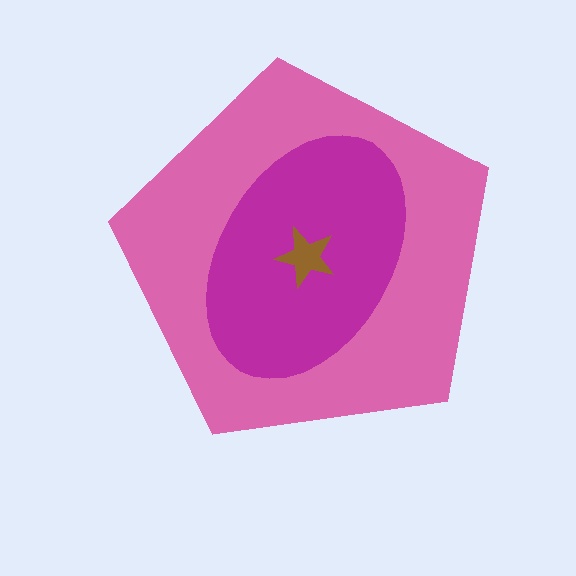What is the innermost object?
The brown star.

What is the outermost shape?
The pink pentagon.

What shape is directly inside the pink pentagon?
The magenta ellipse.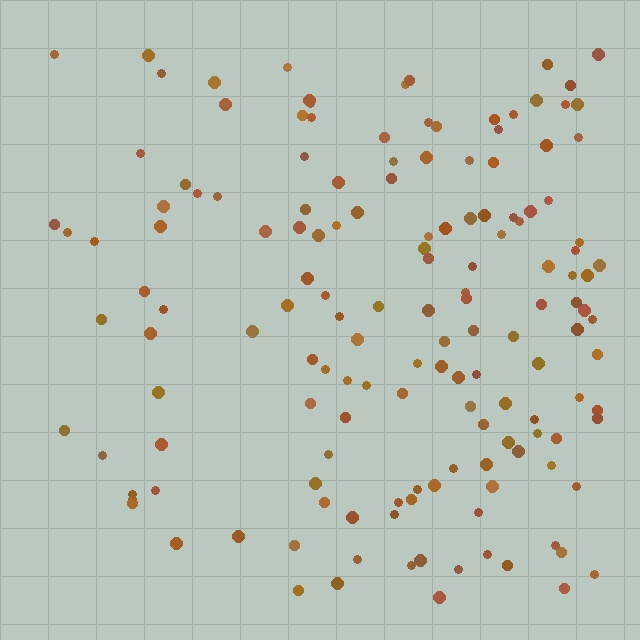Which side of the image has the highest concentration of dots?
The right.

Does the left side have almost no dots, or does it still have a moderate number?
Still a moderate number, just noticeably fewer than the right.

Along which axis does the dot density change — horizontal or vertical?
Horizontal.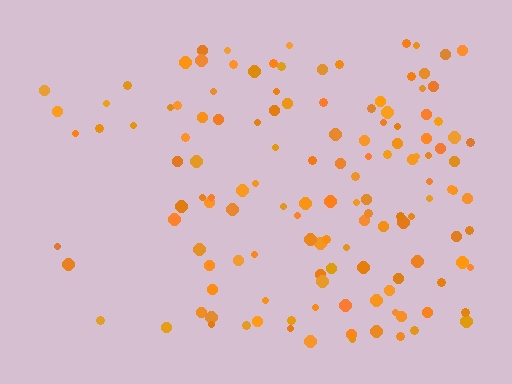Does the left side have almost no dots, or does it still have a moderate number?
Still a moderate number, just noticeably fewer than the right.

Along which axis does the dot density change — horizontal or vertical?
Horizontal.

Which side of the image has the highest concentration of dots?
The right.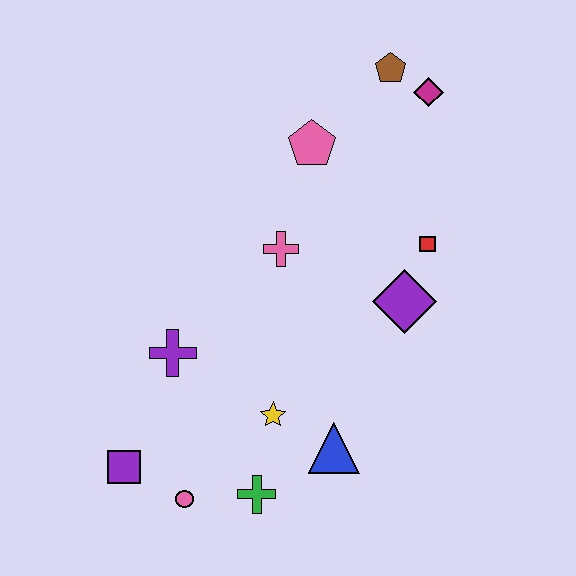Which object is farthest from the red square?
The purple square is farthest from the red square.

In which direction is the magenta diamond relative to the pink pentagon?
The magenta diamond is to the right of the pink pentagon.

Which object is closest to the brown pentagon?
The magenta diamond is closest to the brown pentagon.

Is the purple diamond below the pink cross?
Yes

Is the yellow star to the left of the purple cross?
No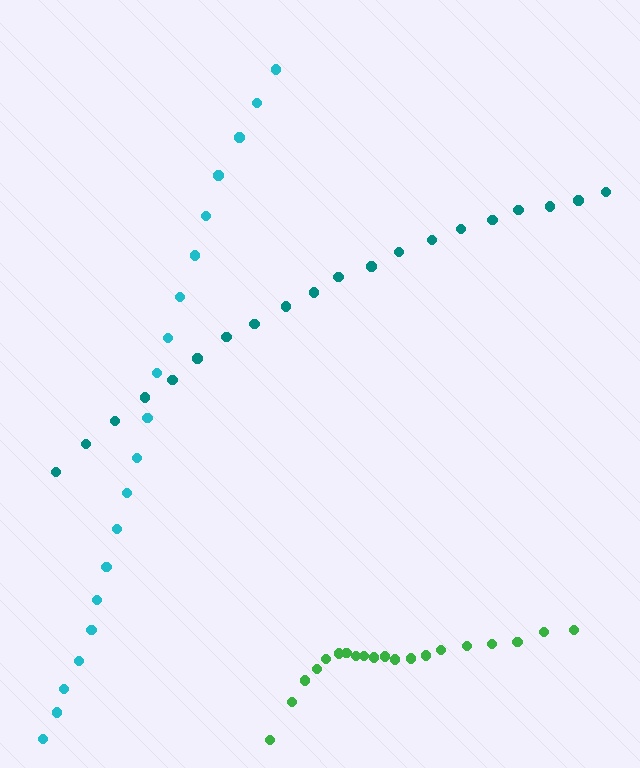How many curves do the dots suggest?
There are 3 distinct paths.